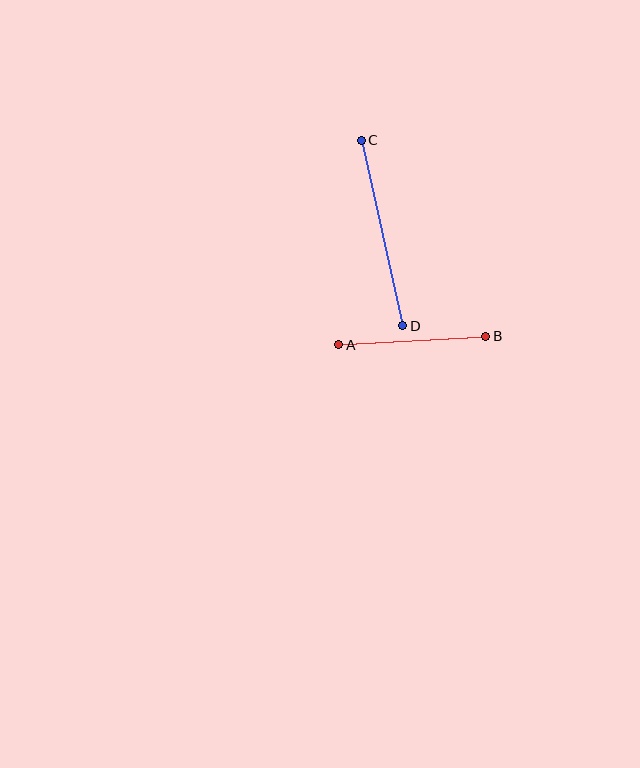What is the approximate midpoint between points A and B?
The midpoint is at approximately (412, 340) pixels.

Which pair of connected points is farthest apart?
Points C and D are farthest apart.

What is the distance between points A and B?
The distance is approximately 147 pixels.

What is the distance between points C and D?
The distance is approximately 190 pixels.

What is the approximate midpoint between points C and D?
The midpoint is at approximately (382, 233) pixels.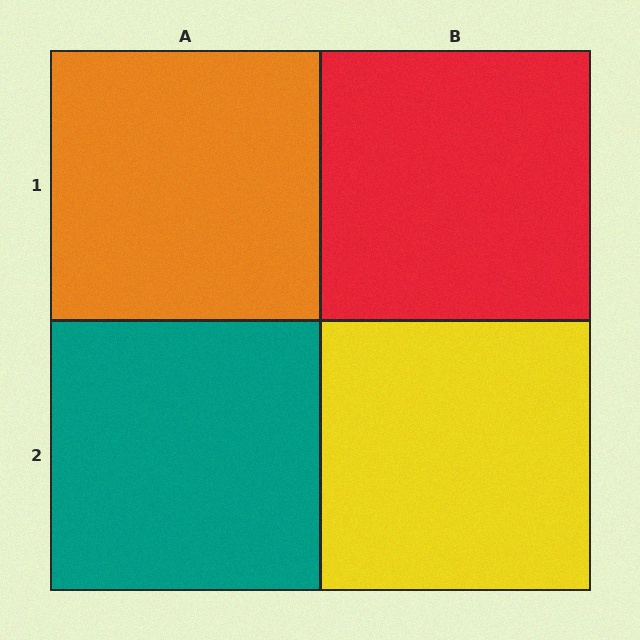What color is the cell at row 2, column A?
Teal.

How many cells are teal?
1 cell is teal.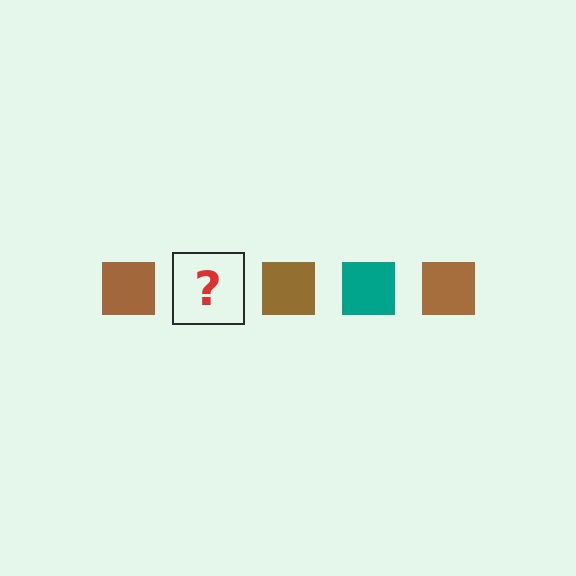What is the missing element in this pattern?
The missing element is a teal square.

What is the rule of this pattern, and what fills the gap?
The rule is that the pattern cycles through brown, teal squares. The gap should be filled with a teal square.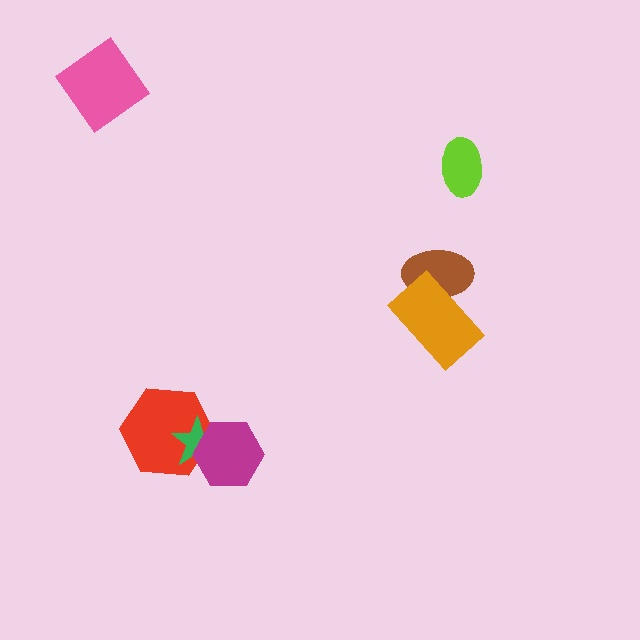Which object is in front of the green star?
The magenta hexagon is in front of the green star.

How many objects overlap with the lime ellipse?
0 objects overlap with the lime ellipse.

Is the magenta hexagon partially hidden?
No, no other shape covers it.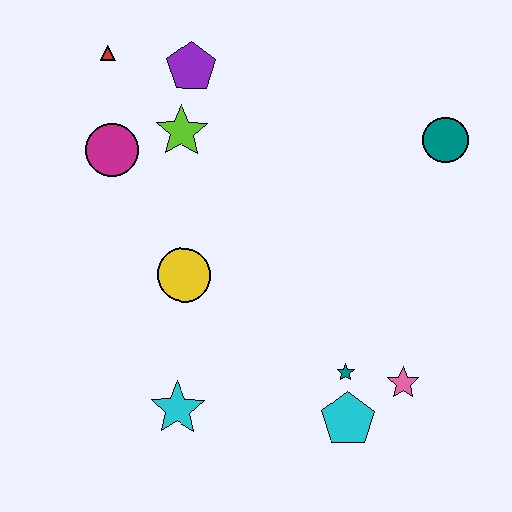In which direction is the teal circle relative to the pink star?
The teal circle is above the pink star.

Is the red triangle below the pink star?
No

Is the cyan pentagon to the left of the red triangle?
No